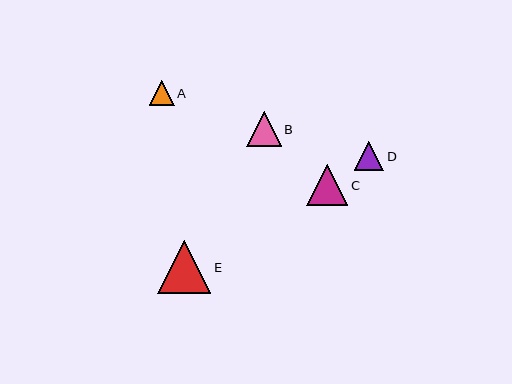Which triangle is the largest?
Triangle E is the largest with a size of approximately 53 pixels.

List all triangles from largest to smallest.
From largest to smallest: E, C, B, D, A.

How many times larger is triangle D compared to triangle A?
Triangle D is approximately 1.2 times the size of triangle A.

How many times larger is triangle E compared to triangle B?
Triangle E is approximately 1.5 times the size of triangle B.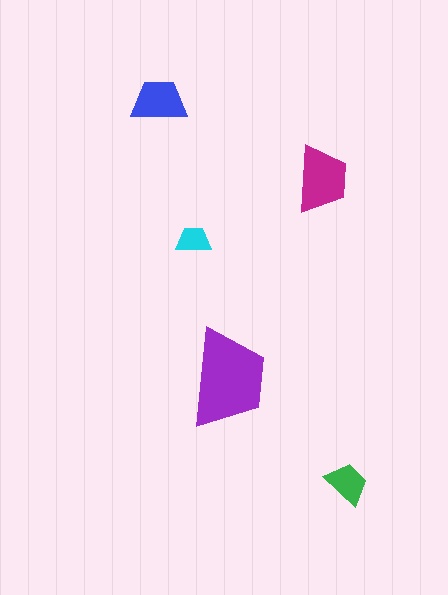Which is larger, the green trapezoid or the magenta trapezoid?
The magenta one.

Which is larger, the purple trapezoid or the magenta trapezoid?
The purple one.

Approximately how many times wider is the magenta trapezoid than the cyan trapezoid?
About 2 times wider.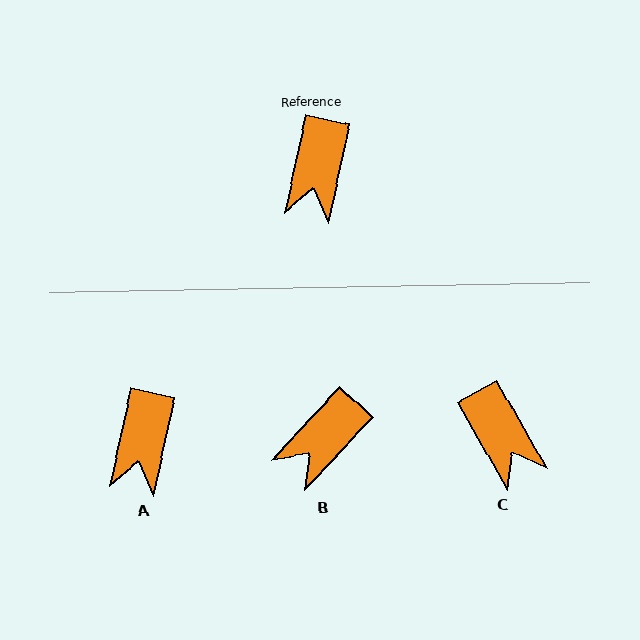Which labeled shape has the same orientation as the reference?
A.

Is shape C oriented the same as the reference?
No, it is off by about 42 degrees.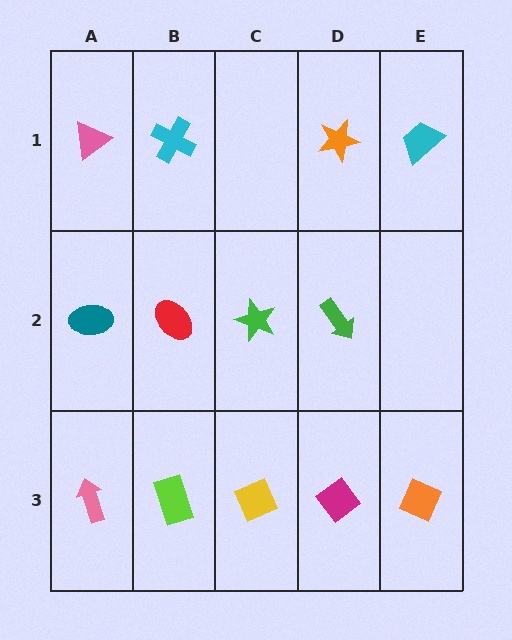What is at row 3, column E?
An orange diamond.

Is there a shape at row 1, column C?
No, that cell is empty.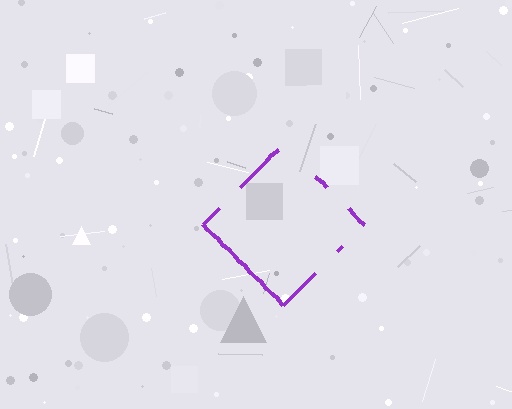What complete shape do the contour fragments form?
The contour fragments form a diamond.